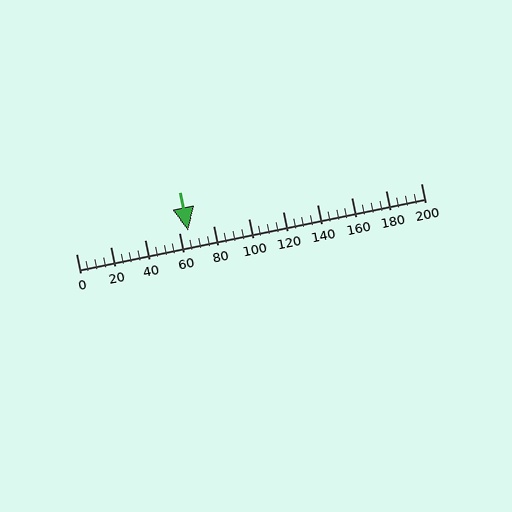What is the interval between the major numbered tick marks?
The major tick marks are spaced 20 units apart.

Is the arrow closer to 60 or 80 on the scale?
The arrow is closer to 60.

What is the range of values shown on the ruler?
The ruler shows values from 0 to 200.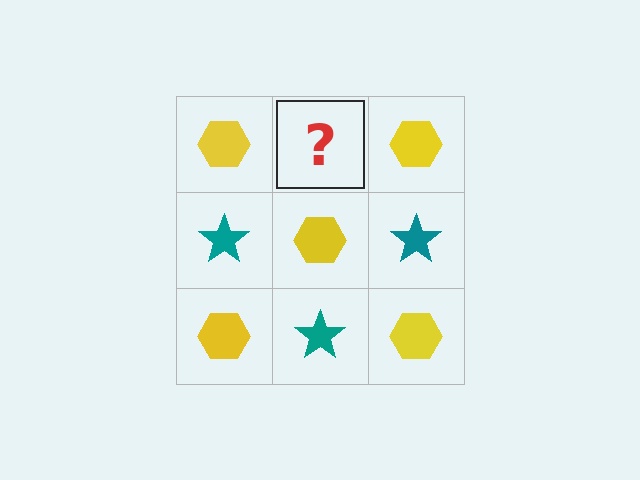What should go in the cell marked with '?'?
The missing cell should contain a teal star.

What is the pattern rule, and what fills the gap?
The rule is that it alternates yellow hexagon and teal star in a checkerboard pattern. The gap should be filled with a teal star.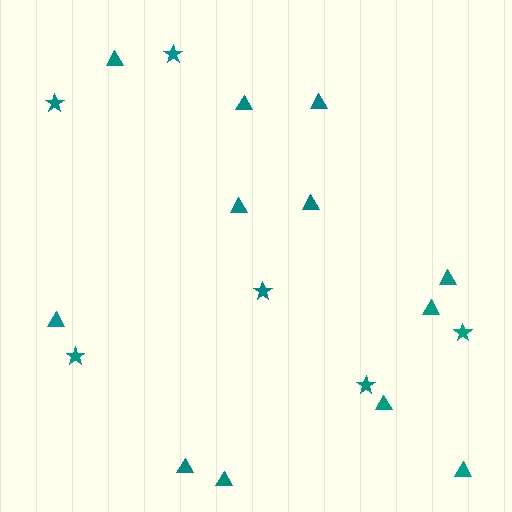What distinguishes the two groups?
There are 2 groups: one group of triangles (12) and one group of stars (6).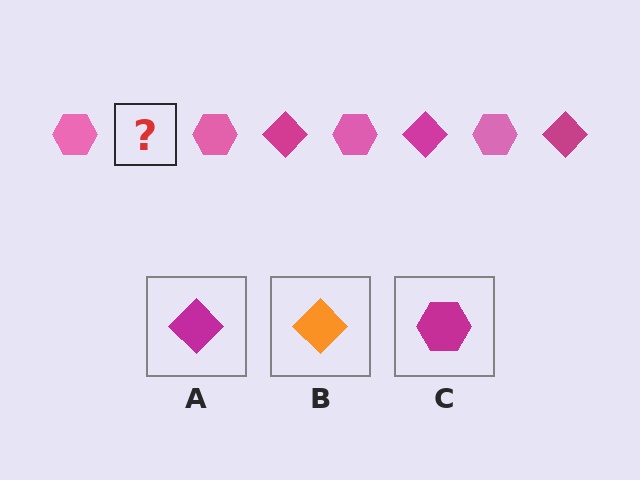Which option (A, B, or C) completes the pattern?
A.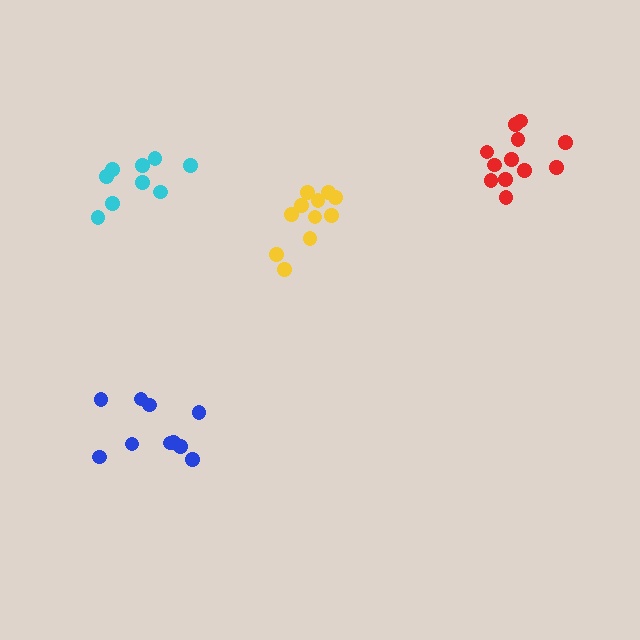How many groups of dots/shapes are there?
There are 4 groups.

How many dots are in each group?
Group 1: 12 dots, Group 2: 11 dots, Group 3: 10 dots, Group 4: 9 dots (42 total).